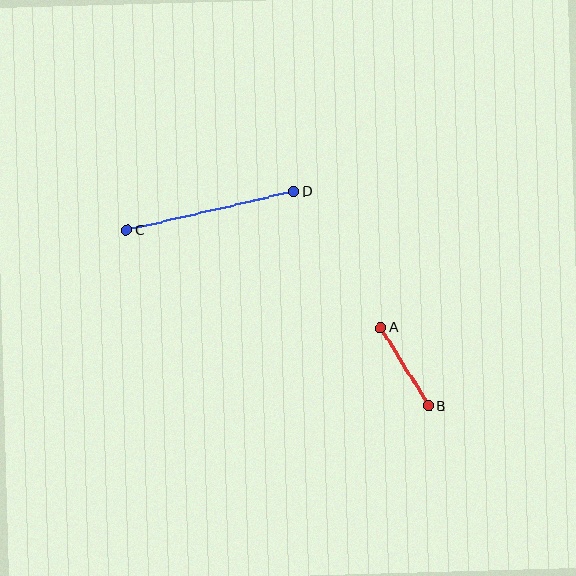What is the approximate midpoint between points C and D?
The midpoint is at approximately (210, 211) pixels.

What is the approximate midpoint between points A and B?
The midpoint is at approximately (405, 367) pixels.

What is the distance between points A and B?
The distance is approximately 92 pixels.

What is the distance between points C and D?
The distance is approximately 172 pixels.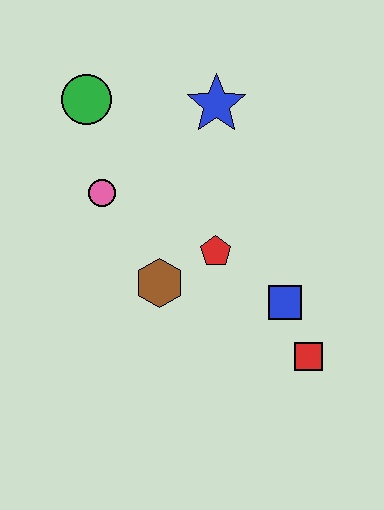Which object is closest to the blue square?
The red square is closest to the blue square.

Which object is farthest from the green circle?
The red square is farthest from the green circle.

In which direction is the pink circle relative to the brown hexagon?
The pink circle is above the brown hexagon.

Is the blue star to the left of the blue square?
Yes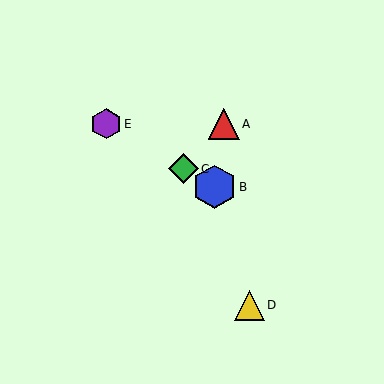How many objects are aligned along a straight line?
3 objects (B, C, E) are aligned along a straight line.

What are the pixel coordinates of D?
Object D is at (250, 305).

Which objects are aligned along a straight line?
Objects B, C, E are aligned along a straight line.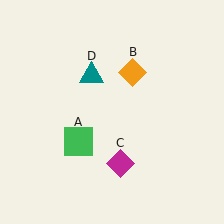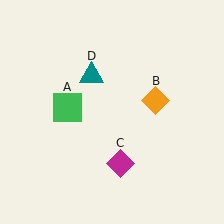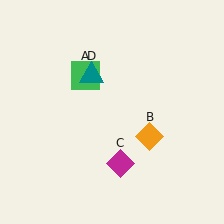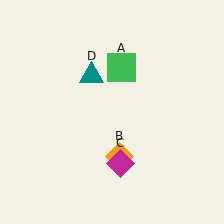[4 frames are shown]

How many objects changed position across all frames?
2 objects changed position: green square (object A), orange diamond (object B).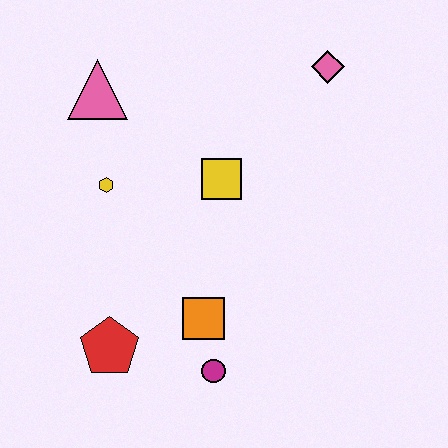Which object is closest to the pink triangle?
The yellow hexagon is closest to the pink triangle.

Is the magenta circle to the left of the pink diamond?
Yes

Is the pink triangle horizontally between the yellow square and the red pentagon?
No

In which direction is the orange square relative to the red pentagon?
The orange square is to the right of the red pentagon.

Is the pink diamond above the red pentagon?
Yes